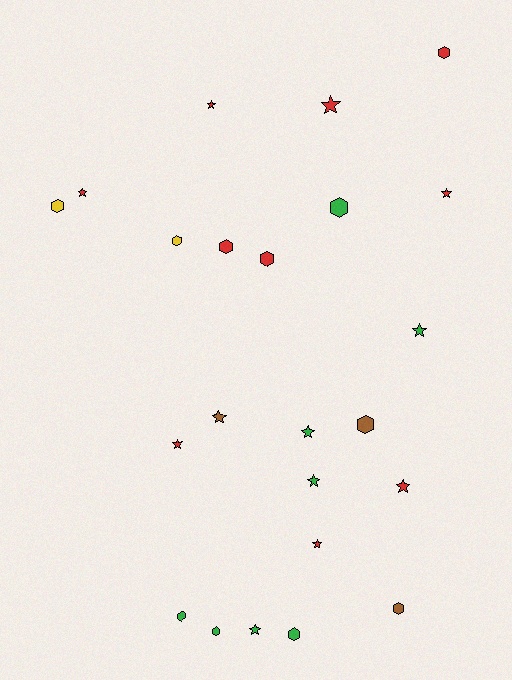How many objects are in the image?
There are 23 objects.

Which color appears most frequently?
Red, with 10 objects.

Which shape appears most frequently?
Star, with 12 objects.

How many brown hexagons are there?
There are 2 brown hexagons.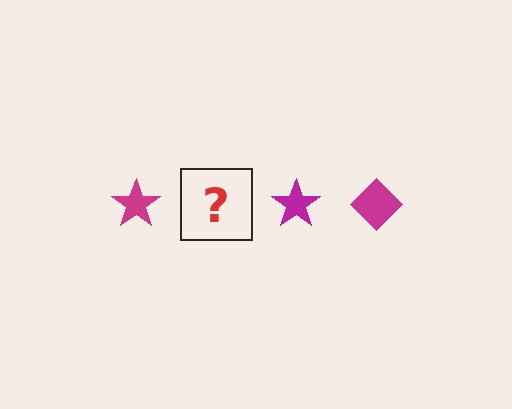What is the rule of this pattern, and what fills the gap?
The rule is that the pattern cycles through star, diamond shapes in magenta. The gap should be filled with a magenta diamond.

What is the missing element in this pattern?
The missing element is a magenta diamond.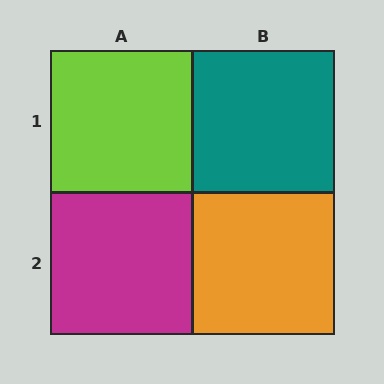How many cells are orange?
1 cell is orange.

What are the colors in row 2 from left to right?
Magenta, orange.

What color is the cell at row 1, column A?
Lime.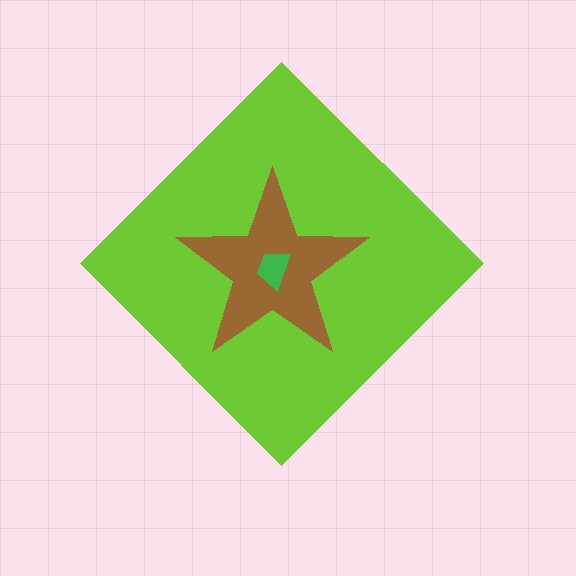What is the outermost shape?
The lime diamond.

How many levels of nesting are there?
3.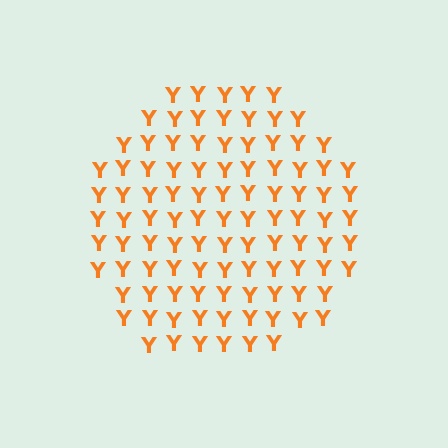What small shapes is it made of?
It is made of small letter Y's.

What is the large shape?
The large shape is a circle.